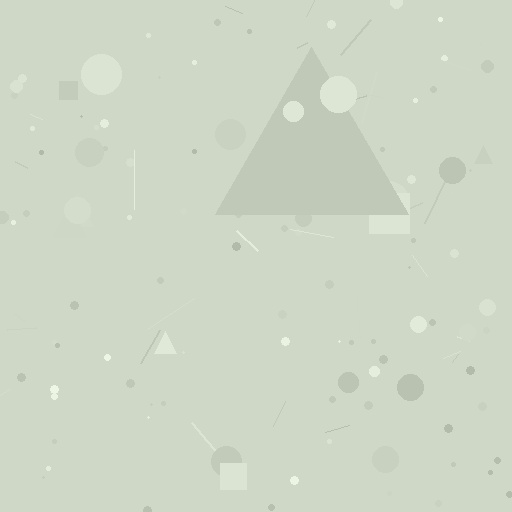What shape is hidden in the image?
A triangle is hidden in the image.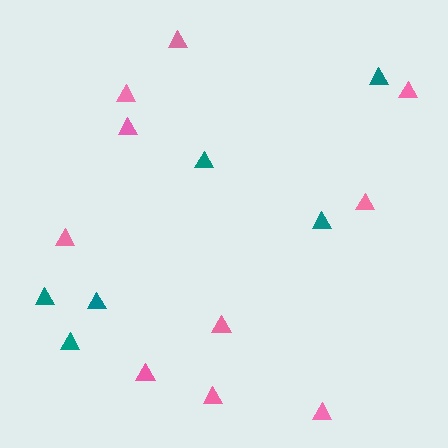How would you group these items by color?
There are 2 groups: one group of teal triangles (6) and one group of pink triangles (10).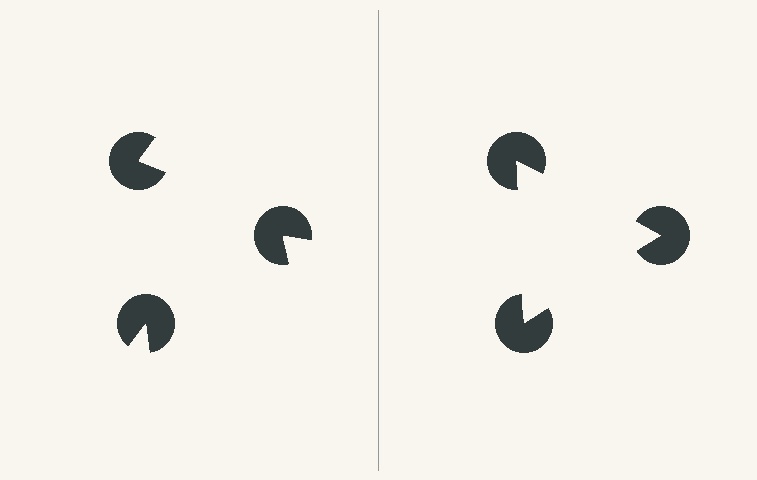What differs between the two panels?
The pac-man discs are positioned identically on both sides; only the wedge orientations differ. On the right they align to a triangle; on the left they are misaligned.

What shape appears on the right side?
An illusory triangle.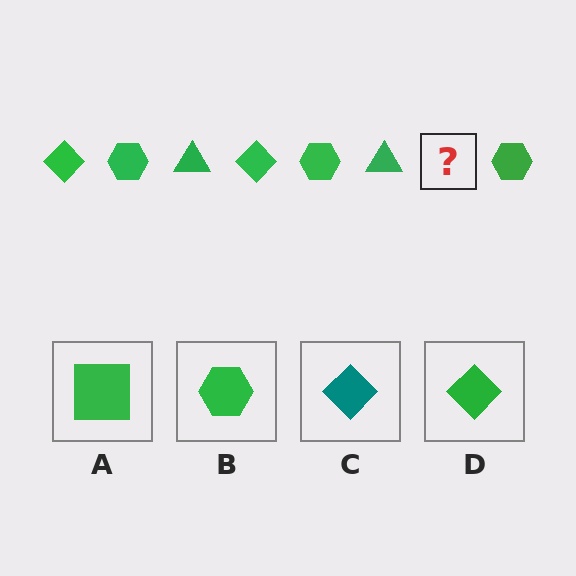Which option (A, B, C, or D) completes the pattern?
D.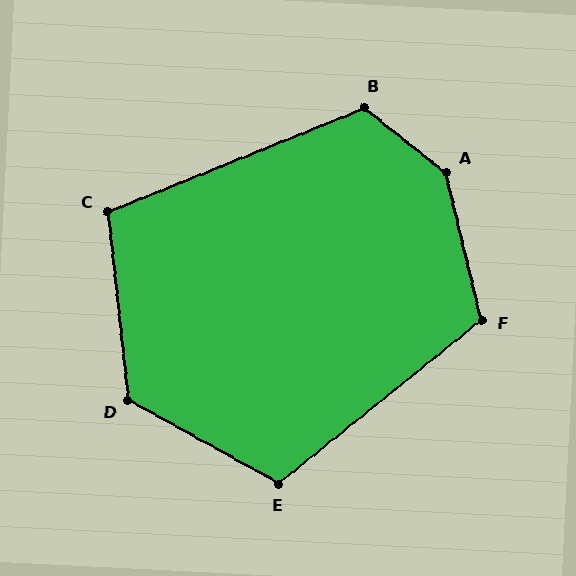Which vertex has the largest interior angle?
A, at approximately 142 degrees.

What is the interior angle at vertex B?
Approximately 120 degrees (obtuse).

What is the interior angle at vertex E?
Approximately 112 degrees (obtuse).